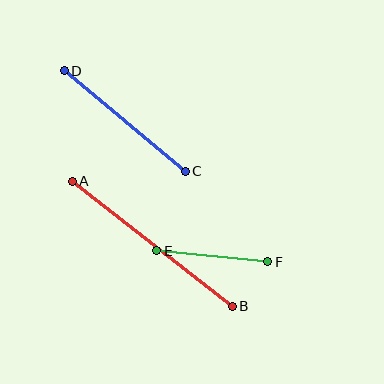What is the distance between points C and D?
The distance is approximately 157 pixels.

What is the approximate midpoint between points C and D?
The midpoint is at approximately (125, 121) pixels.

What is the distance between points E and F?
The distance is approximately 112 pixels.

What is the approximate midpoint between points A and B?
The midpoint is at approximately (152, 244) pixels.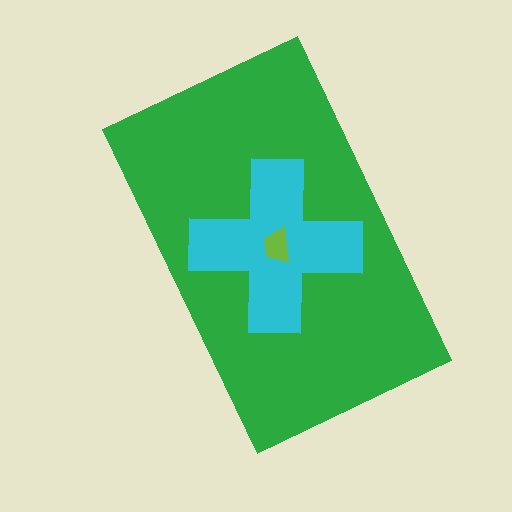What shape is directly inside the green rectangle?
The cyan cross.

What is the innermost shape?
The lime trapezoid.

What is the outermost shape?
The green rectangle.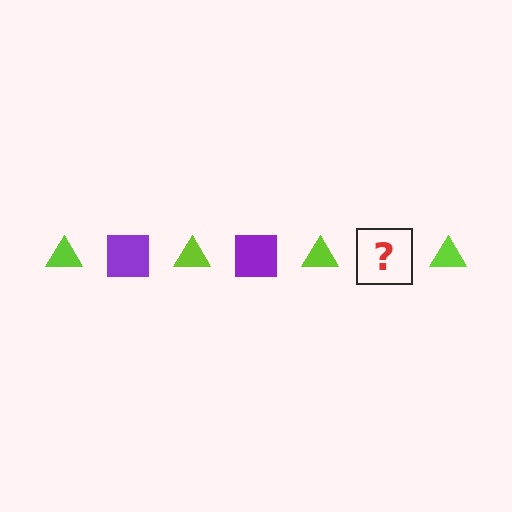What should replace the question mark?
The question mark should be replaced with a purple square.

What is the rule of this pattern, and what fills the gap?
The rule is that the pattern alternates between lime triangle and purple square. The gap should be filled with a purple square.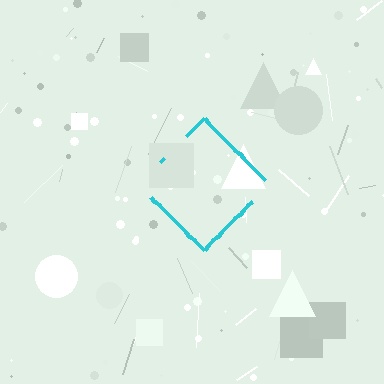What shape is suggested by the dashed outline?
The dashed outline suggests a diamond.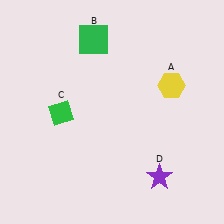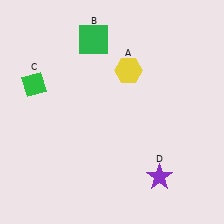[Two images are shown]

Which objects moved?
The objects that moved are: the yellow hexagon (A), the green diamond (C).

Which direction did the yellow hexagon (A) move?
The yellow hexagon (A) moved left.